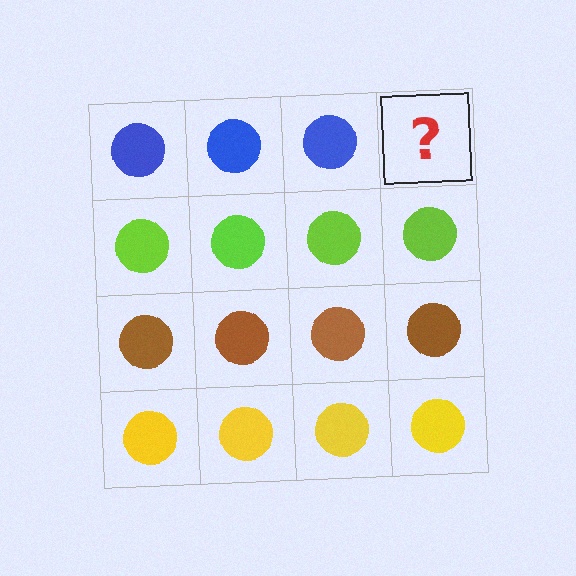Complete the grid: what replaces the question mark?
The question mark should be replaced with a blue circle.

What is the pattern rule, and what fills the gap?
The rule is that each row has a consistent color. The gap should be filled with a blue circle.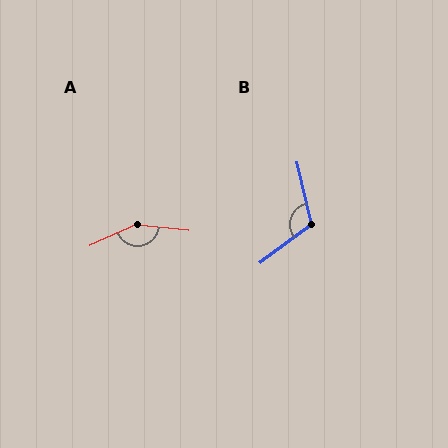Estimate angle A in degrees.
Approximately 150 degrees.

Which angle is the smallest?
B, at approximately 114 degrees.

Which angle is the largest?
A, at approximately 150 degrees.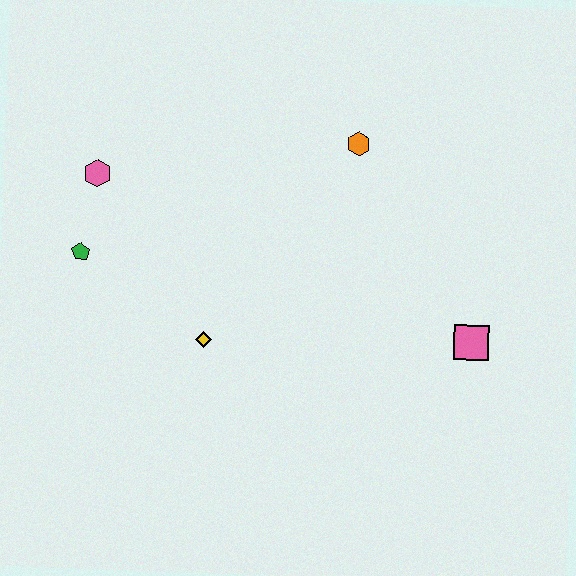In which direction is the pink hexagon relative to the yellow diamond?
The pink hexagon is above the yellow diamond.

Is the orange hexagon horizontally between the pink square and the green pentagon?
Yes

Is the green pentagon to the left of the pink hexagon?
Yes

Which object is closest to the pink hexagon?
The green pentagon is closest to the pink hexagon.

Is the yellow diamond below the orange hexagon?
Yes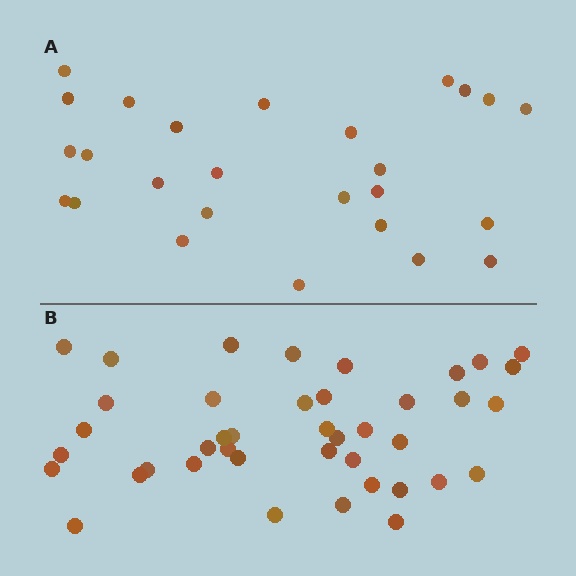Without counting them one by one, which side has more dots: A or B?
Region B (the bottom region) has more dots.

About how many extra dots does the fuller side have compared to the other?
Region B has approximately 15 more dots than region A.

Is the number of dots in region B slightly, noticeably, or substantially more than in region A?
Region B has substantially more. The ratio is roughly 1.6 to 1.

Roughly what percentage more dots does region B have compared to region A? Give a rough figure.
About 60% more.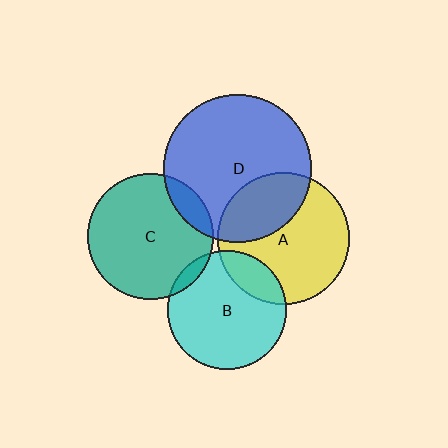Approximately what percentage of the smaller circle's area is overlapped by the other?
Approximately 10%.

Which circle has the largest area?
Circle D (blue).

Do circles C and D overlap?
Yes.